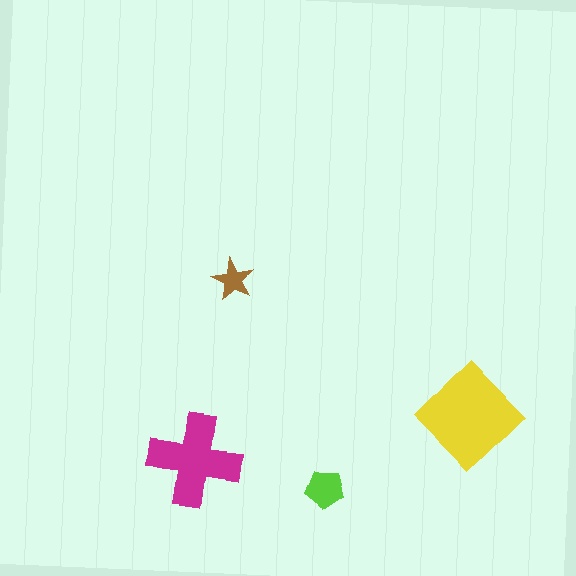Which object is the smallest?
The brown star.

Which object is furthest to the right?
The yellow diamond is rightmost.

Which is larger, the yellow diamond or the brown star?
The yellow diamond.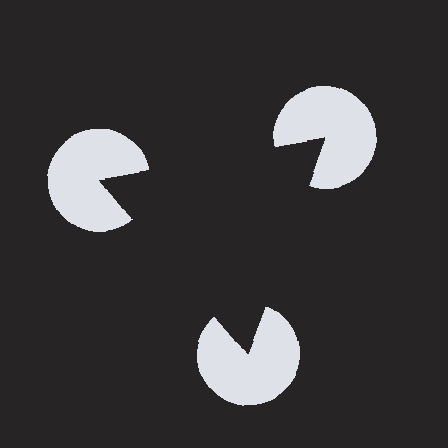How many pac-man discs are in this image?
There are 3 — one at each vertex of the illusory triangle.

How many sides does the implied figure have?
3 sides.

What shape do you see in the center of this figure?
An illusory triangle — its edges are inferred from the aligned wedge cuts in the pac-man discs, not physically drawn.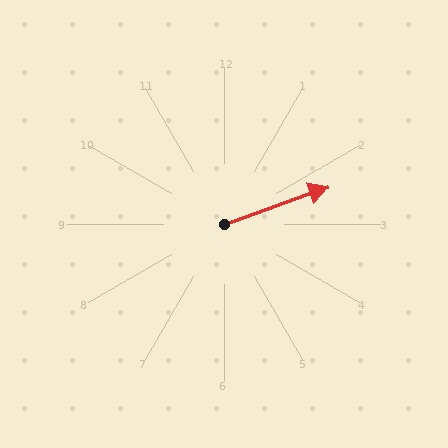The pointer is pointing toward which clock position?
Roughly 2 o'clock.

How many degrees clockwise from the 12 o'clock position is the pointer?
Approximately 70 degrees.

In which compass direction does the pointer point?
East.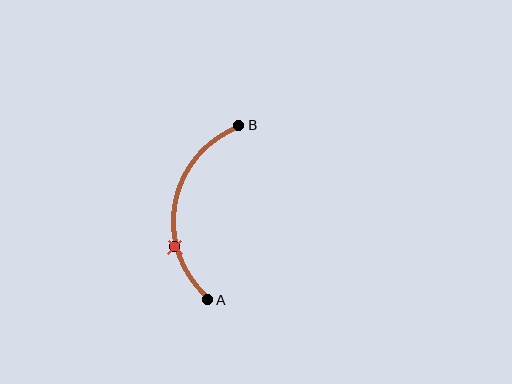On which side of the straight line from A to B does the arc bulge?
The arc bulges to the left of the straight line connecting A and B.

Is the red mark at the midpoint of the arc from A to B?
No. The red mark lies on the arc but is closer to endpoint A. The arc midpoint would be at the point on the curve equidistant along the arc from both A and B.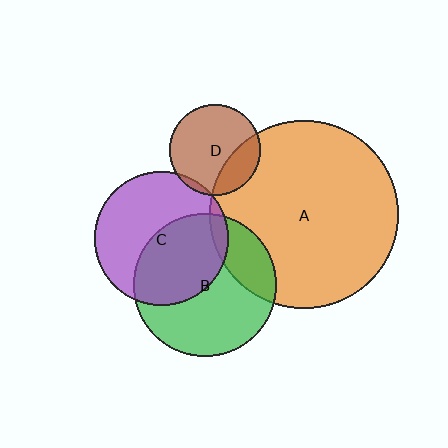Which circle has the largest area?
Circle A (orange).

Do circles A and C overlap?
Yes.